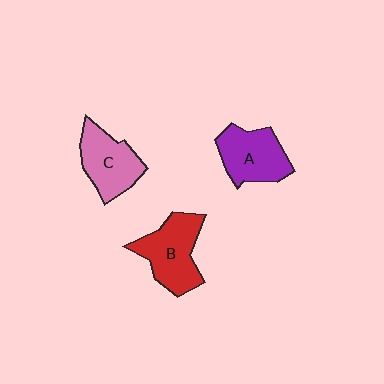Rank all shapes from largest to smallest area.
From largest to smallest: B (red), A (purple), C (pink).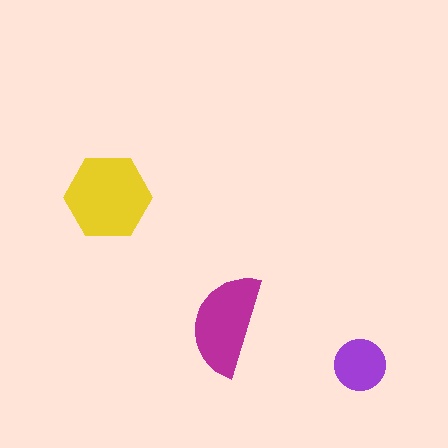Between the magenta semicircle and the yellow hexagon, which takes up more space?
The yellow hexagon.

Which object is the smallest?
The purple circle.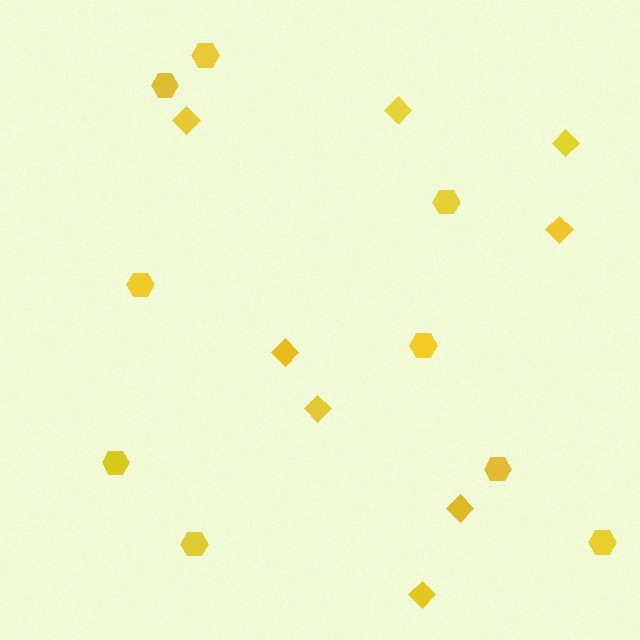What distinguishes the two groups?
There are 2 groups: one group of diamonds (8) and one group of hexagons (9).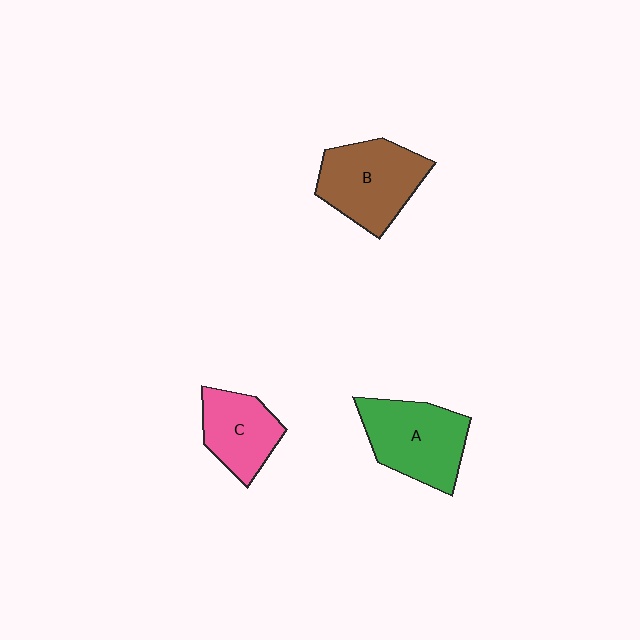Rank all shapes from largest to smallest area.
From largest to smallest: B (brown), A (green), C (pink).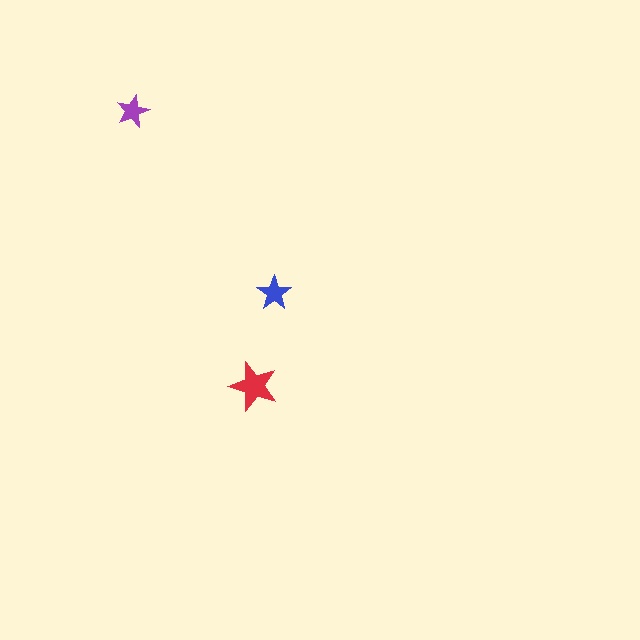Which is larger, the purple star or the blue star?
The blue one.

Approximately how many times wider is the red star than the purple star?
About 1.5 times wider.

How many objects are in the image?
There are 3 objects in the image.